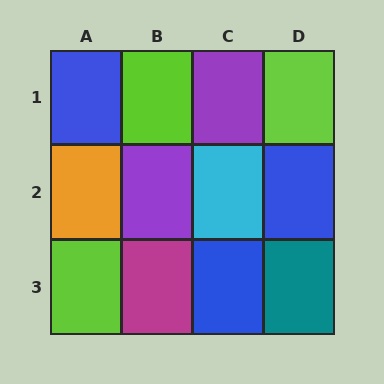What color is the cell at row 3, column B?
Magenta.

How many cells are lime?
3 cells are lime.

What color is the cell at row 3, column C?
Blue.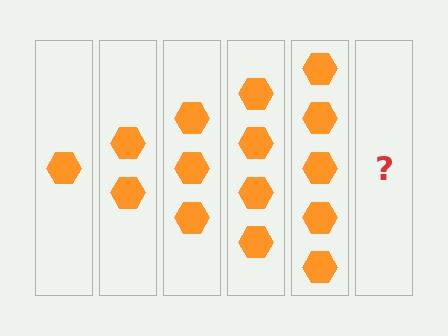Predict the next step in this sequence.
The next step is 6 hexagons.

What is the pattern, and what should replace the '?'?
The pattern is that each step adds one more hexagon. The '?' should be 6 hexagons.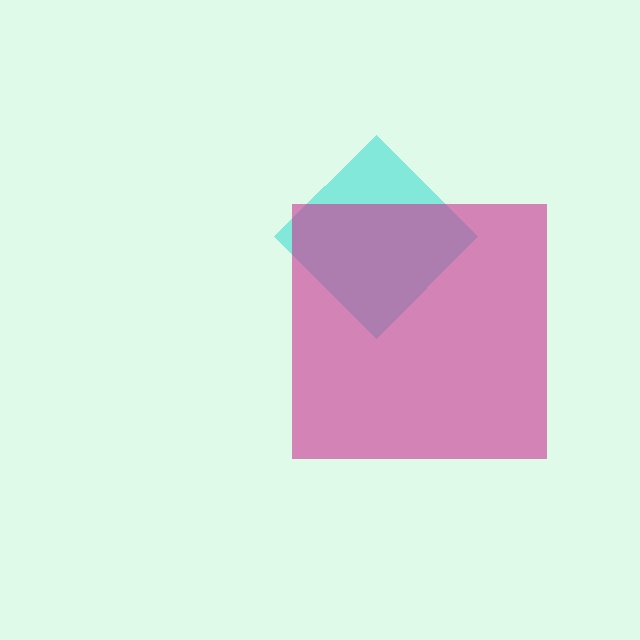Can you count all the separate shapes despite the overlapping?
Yes, there are 2 separate shapes.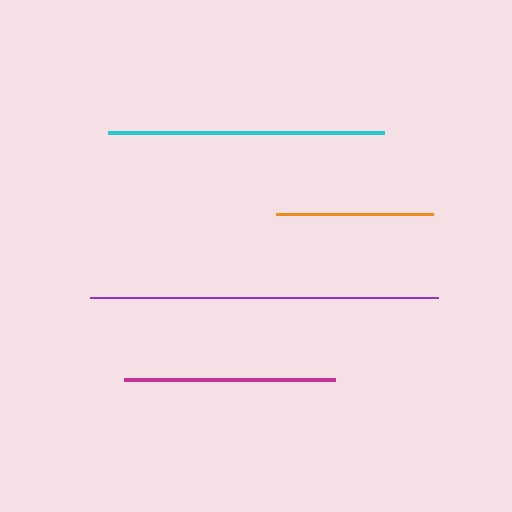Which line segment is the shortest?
The orange line is the shortest at approximately 157 pixels.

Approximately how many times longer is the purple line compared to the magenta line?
The purple line is approximately 1.6 times the length of the magenta line.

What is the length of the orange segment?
The orange segment is approximately 157 pixels long.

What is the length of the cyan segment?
The cyan segment is approximately 276 pixels long.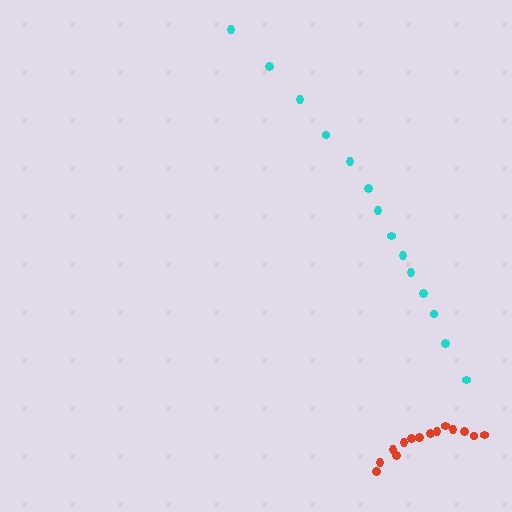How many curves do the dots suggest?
There are 2 distinct paths.